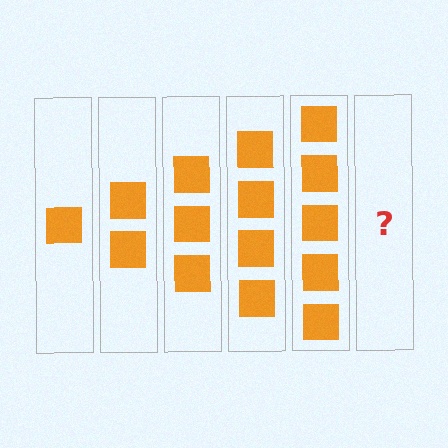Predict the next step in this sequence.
The next step is 6 squares.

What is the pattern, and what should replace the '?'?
The pattern is that each step adds one more square. The '?' should be 6 squares.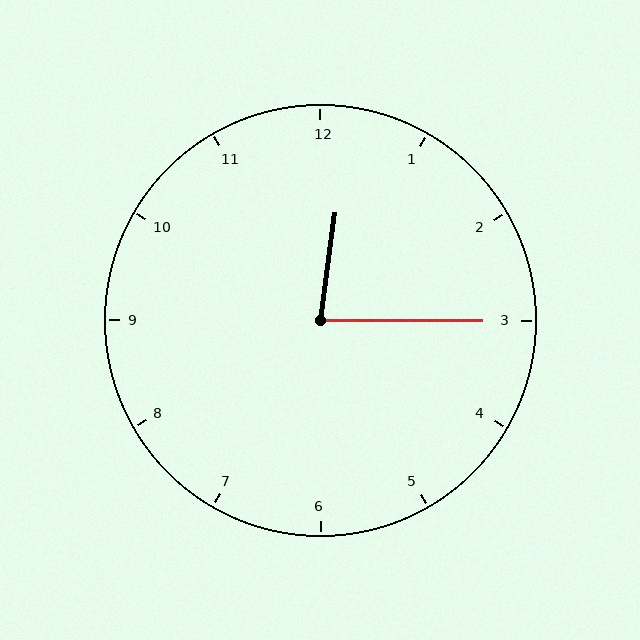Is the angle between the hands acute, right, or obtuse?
It is acute.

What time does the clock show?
12:15.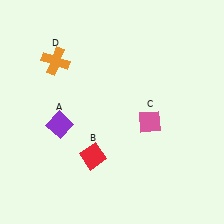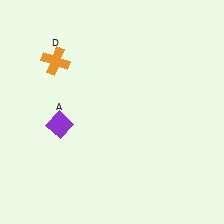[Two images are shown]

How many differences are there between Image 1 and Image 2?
There are 2 differences between the two images.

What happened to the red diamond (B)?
The red diamond (B) was removed in Image 2. It was in the bottom-left area of Image 1.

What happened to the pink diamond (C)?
The pink diamond (C) was removed in Image 2. It was in the bottom-right area of Image 1.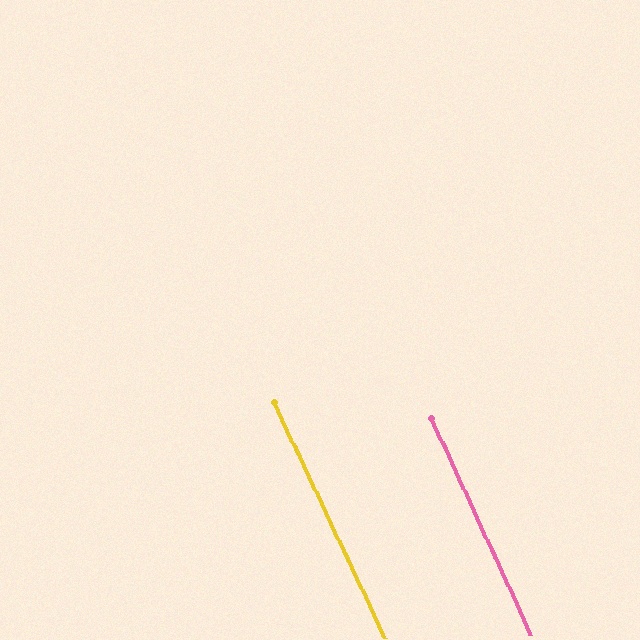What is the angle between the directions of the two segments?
Approximately 0 degrees.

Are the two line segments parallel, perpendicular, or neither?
Parallel — their directions differ by only 0.5°.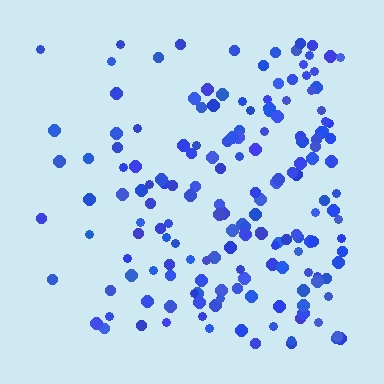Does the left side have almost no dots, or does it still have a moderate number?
Still a moderate number, just noticeably fewer than the right.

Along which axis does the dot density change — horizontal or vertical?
Horizontal.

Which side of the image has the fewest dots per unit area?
The left.